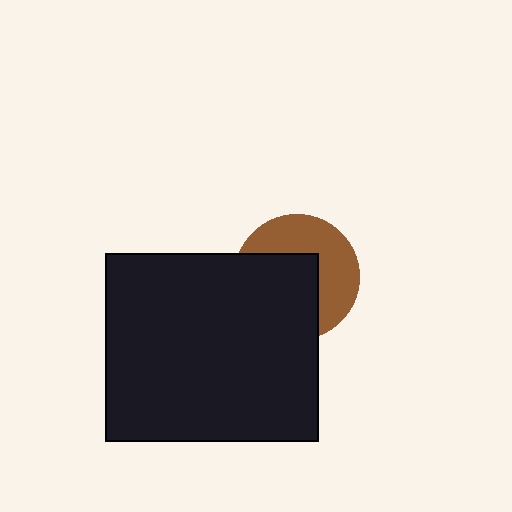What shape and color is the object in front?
The object in front is a black rectangle.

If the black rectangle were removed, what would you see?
You would see the complete brown circle.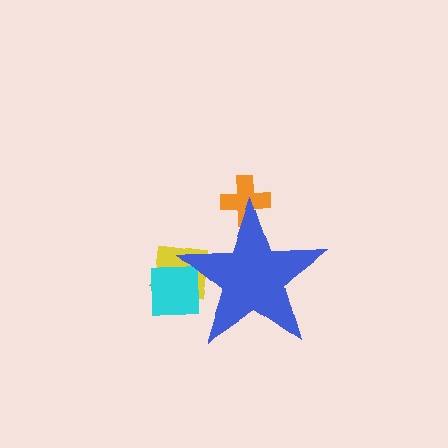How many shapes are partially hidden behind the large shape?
4 shapes are partially hidden.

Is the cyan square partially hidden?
Yes, the cyan square is partially hidden behind the blue star.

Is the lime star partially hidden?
Yes, the lime star is partially hidden behind the blue star.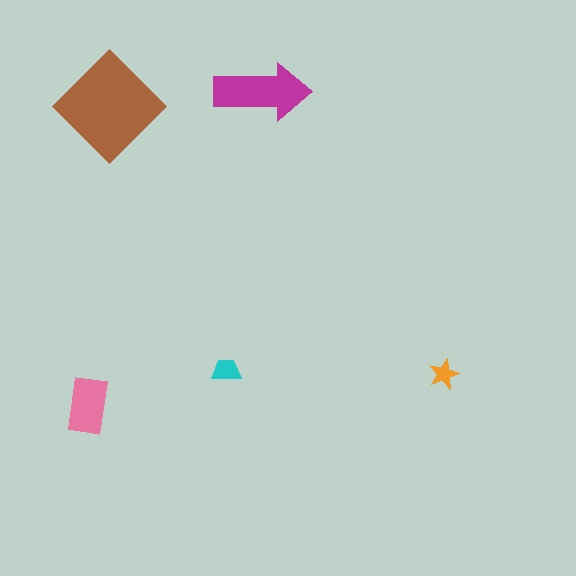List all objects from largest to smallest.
The brown diamond, the magenta arrow, the pink rectangle, the cyan trapezoid, the orange star.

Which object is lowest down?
The pink rectangle is bottommost.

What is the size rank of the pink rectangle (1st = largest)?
3rd.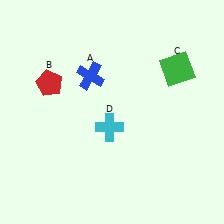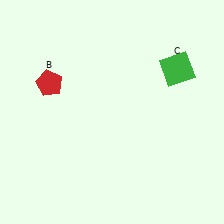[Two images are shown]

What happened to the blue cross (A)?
The blue cross (A) was removed in Image 2. It was in the top-left area of Image 1.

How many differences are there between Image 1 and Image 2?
There are 2 differences between the two images.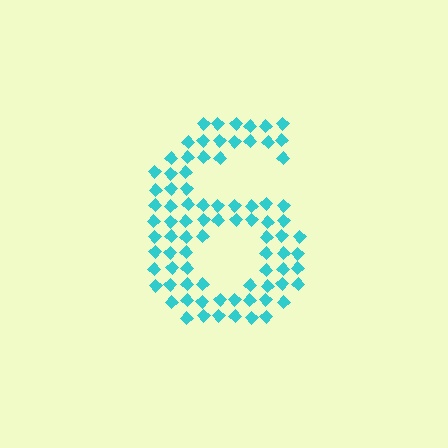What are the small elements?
The small elements are diamonds.